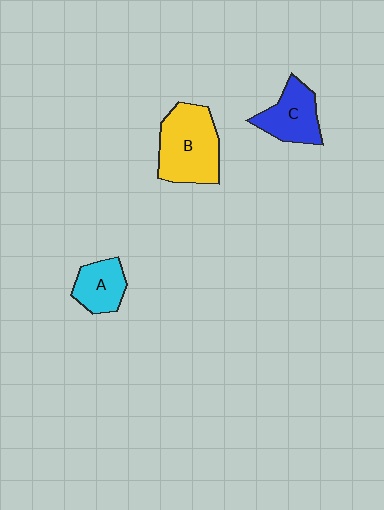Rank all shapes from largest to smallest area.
From largest to smallest: B (yellow), C (blue), A (cyan).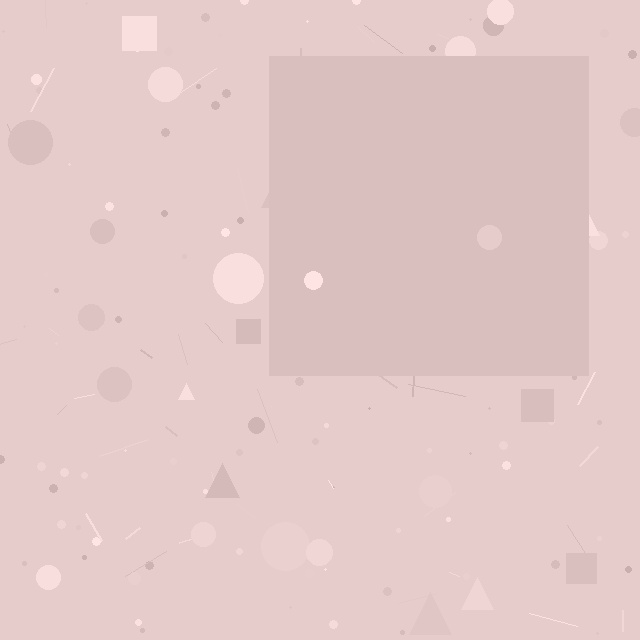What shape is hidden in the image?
A square is hidden in the image.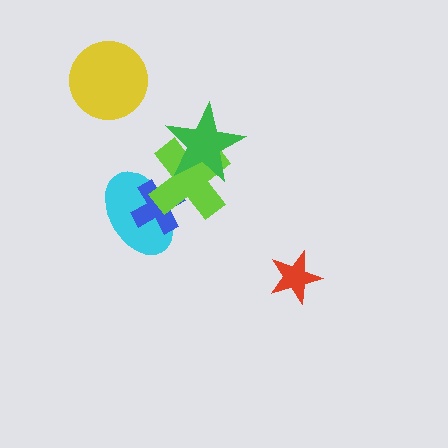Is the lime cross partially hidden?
Yes, it is partially covered by another shape.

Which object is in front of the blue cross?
The lime cross is in front of the blue cross.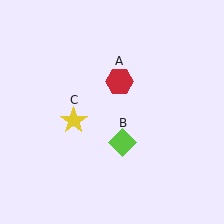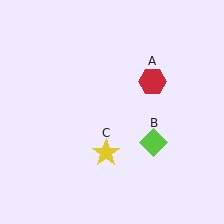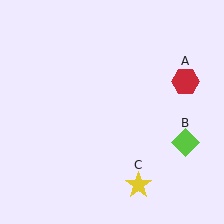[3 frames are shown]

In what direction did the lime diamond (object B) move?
The lime diamond (object B) moved right.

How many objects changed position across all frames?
3 objects changed position: red hexagon (object A), lime diamond (object B), yellow star (object C).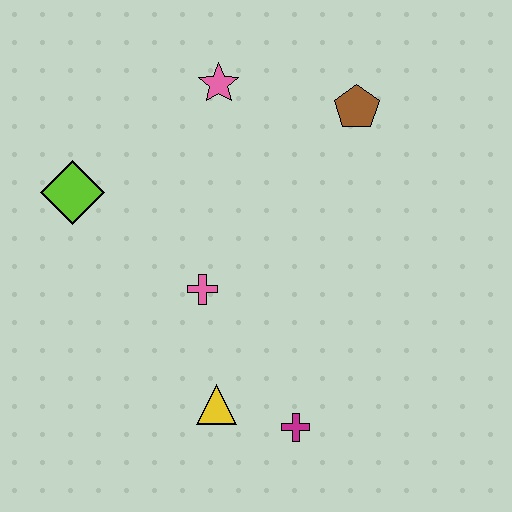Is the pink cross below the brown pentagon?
Yes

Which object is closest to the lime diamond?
The pink cross is closest to the lime diamond.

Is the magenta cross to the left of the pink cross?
No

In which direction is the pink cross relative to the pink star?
The pink cross is below the pink star.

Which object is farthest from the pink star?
The magenta cross is farthest from the pink star.